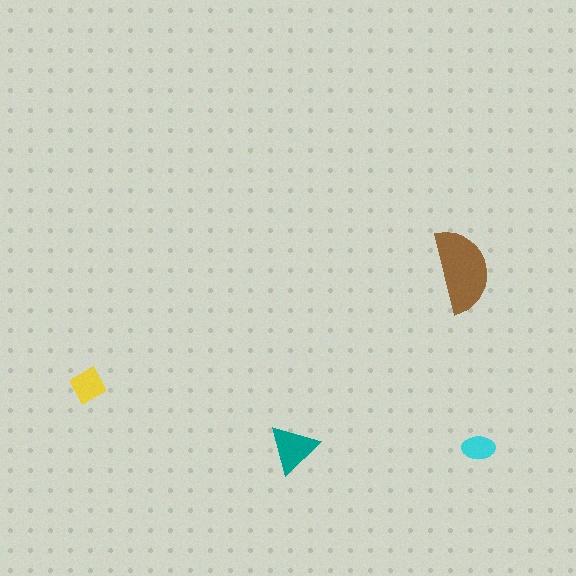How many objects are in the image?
There are 4 objects in the image.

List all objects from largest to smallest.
The brown semicircle, the teal triangle, the yellow diamond, the cyan ellipse.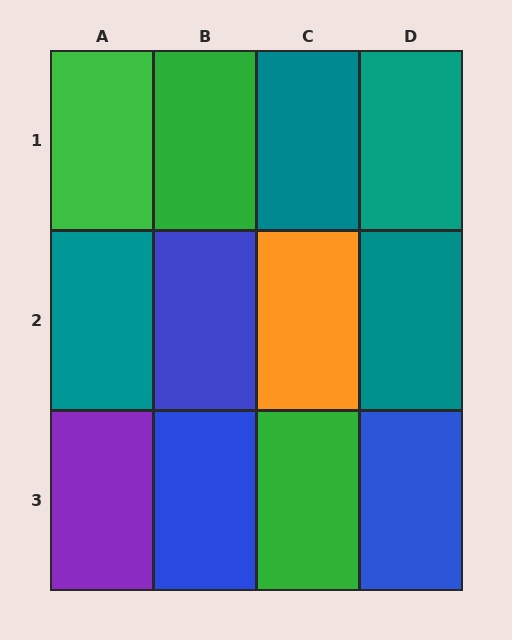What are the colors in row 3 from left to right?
Purple, blue, green, blue.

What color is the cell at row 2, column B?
Blue.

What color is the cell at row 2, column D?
Teal.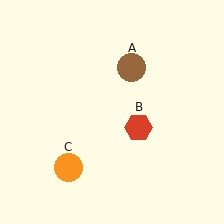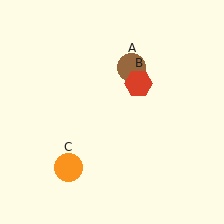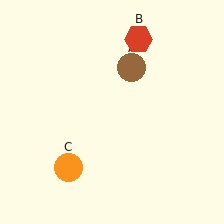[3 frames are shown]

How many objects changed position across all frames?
1 object changed position: red hexagon (object B).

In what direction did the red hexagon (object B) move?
The red hexagon (object B) moved up.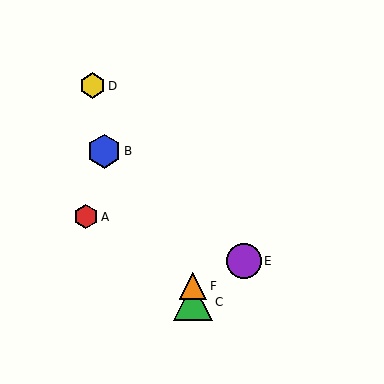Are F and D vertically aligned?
No, F is at x≈193 and D is at x≈92.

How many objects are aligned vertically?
2 objects (C, F) are aligned vertically.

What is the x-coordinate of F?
Object F is at x≈193.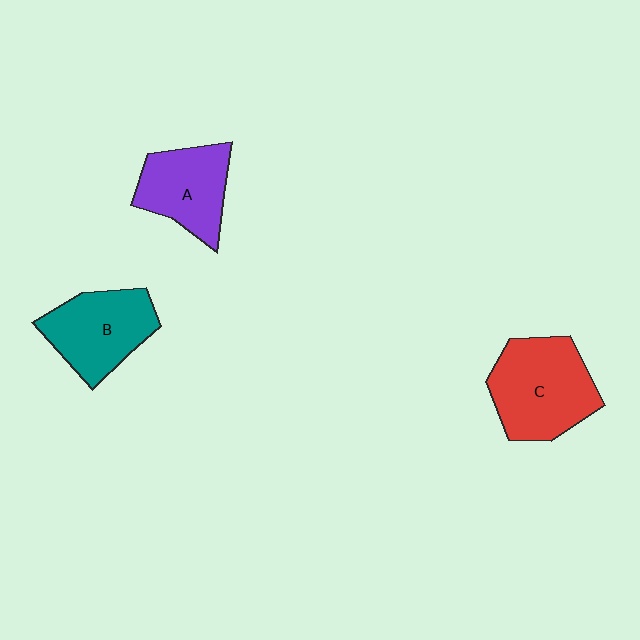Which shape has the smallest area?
Shape A (purple).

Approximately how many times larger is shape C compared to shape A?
Approximately 1.3 times.